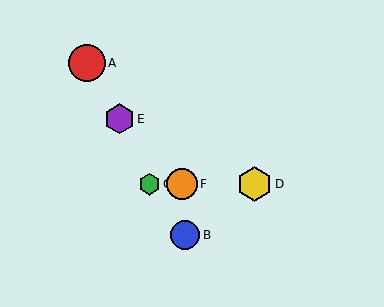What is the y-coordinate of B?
Object B is at y≈235.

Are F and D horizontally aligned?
Yes, both are at y≈184.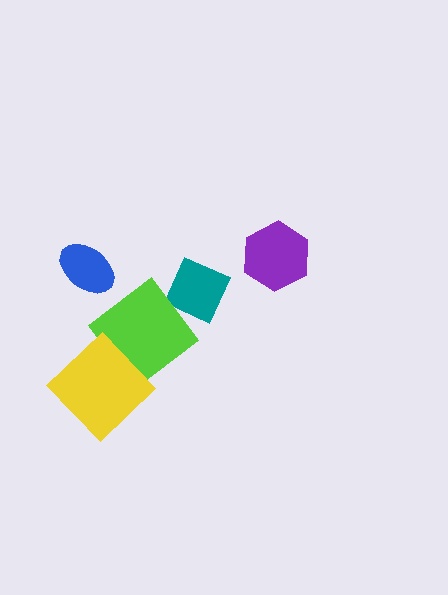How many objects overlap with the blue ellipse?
0 objects overlap with the blue ellipse.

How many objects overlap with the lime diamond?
1 object overlaps with the lime diamond.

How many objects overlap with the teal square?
0 objects overlap with the teal square.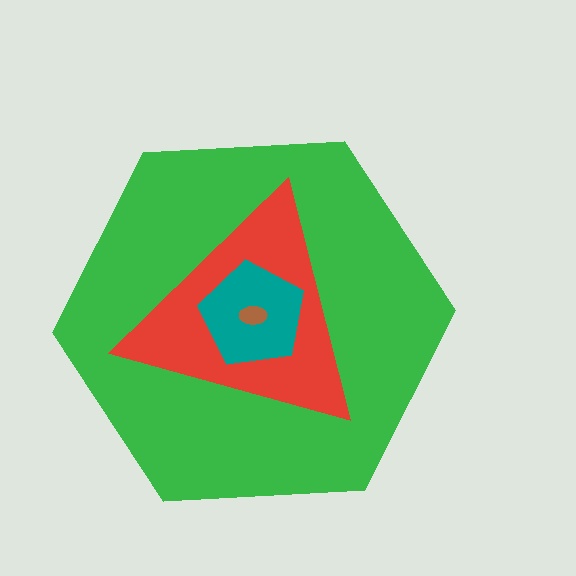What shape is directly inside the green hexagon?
The red triangle.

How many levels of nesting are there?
4.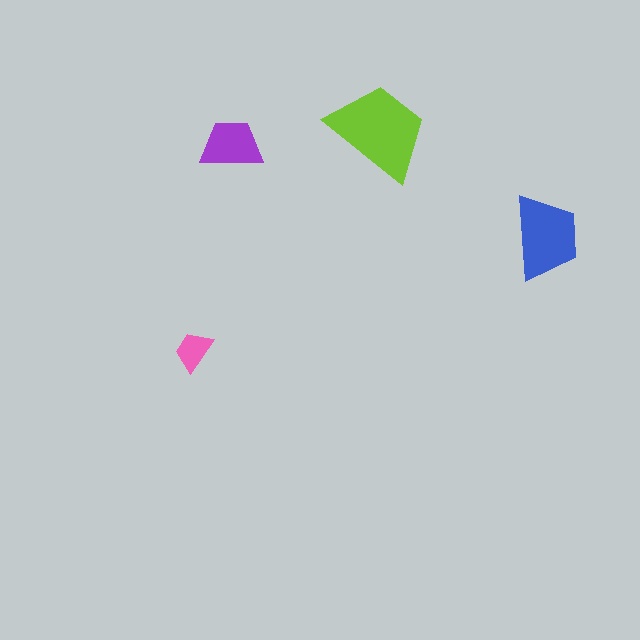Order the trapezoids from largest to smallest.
the lime one, the blue one, the purple one, the pink one.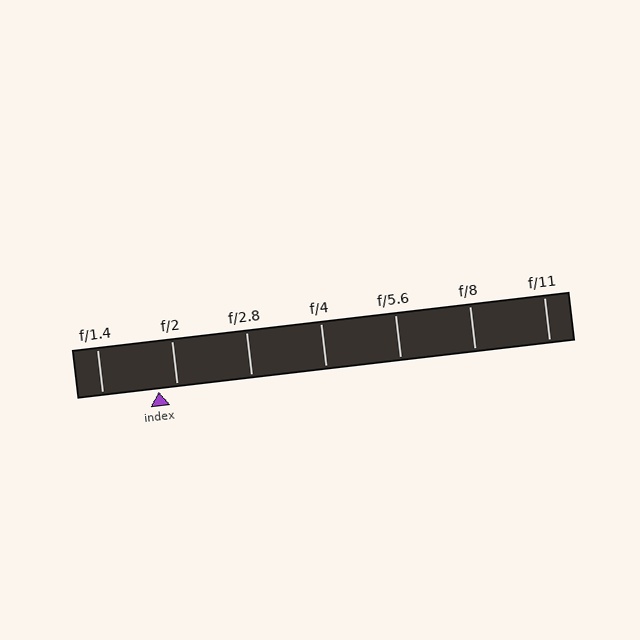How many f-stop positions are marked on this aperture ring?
There are 7 f-stop positions marked.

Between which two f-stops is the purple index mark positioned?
The index mark is between f/1.4 and f/2.